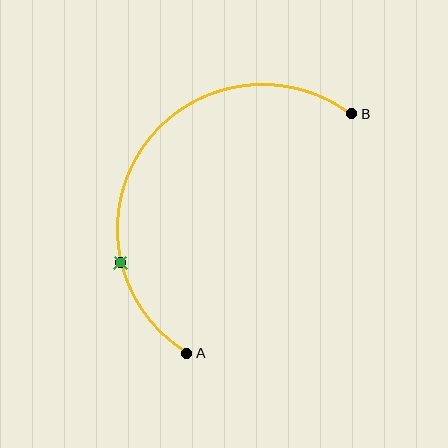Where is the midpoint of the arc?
The arc midpoint is the point on the curve farthest from the straight line joining A and B. It sits above and to the left of that line.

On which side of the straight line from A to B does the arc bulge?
The arc bulges above and to the left of the straight line connecting A and B.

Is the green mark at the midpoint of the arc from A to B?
No. The green mark lies on the arc but is closer to endpoint A. The arc midpoint would be at the point on the curve equidistant along the arc from both A and B.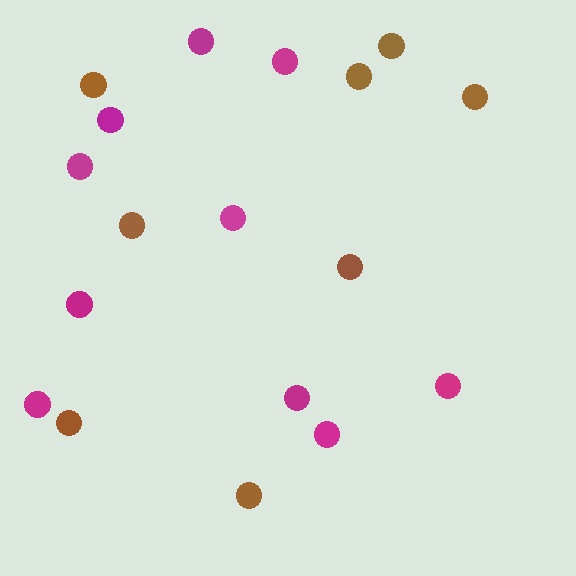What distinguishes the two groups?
There are 2 groups: one group of brown circles (8) and one group of magenta circles (10).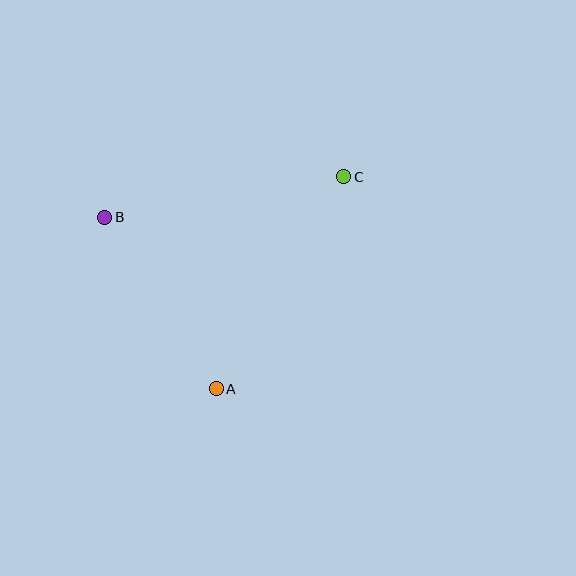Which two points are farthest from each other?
Points A and C are farthest from each other.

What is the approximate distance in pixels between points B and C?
The distance between B and C is approximately 242 pixels.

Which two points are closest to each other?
Points A and B are closest to each other.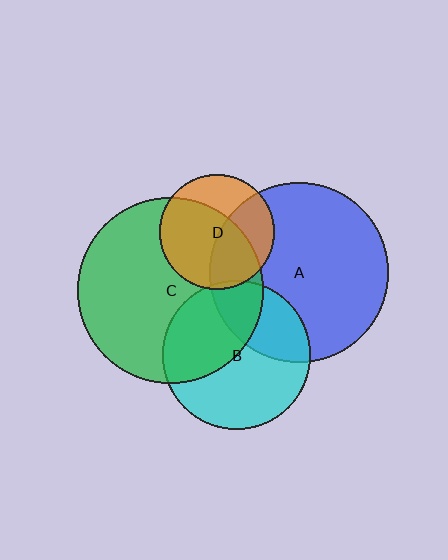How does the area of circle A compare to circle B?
Approximately 1.5 times.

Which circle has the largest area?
Circle C (green).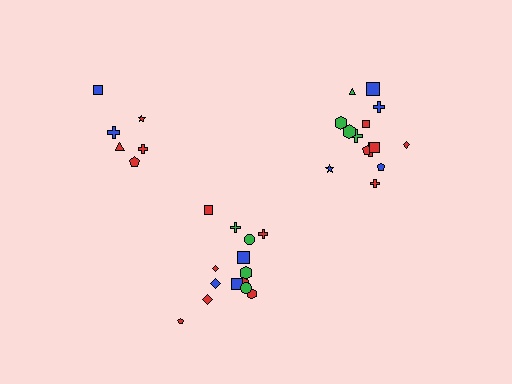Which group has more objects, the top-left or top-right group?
The top-right group.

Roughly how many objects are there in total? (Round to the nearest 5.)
Roughly 35 objects in total.